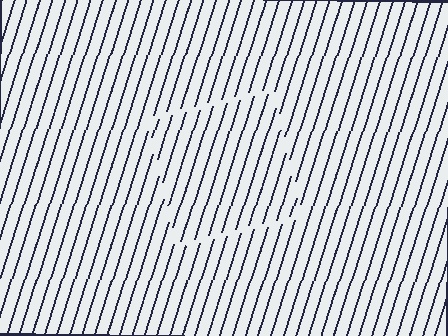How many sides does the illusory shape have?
4 sides — the line-ends trace a square.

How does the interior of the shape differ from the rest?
The interior of the shape contains the same grating, shifted by half a period — the contour is defined by the phase discontinuity where line-ends from the inner and outer gratings abut.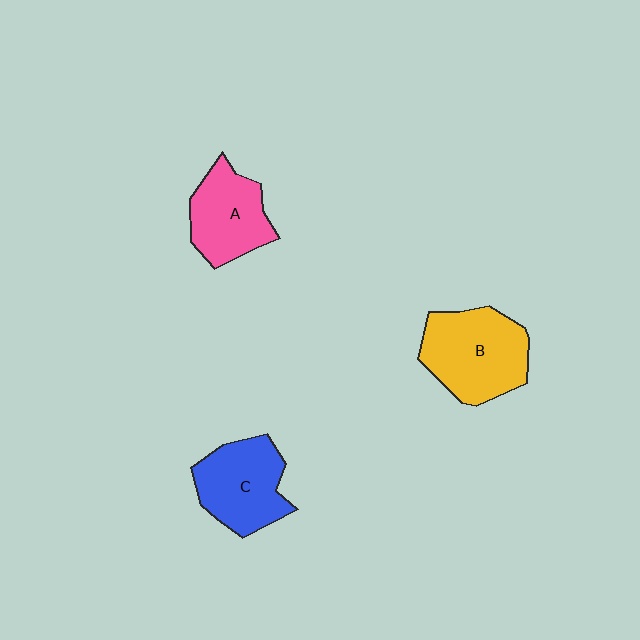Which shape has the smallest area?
Shape A (pink).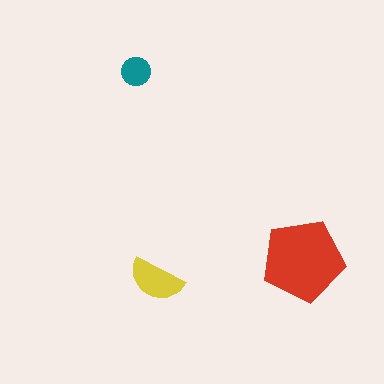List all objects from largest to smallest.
The red pentagon, the yellow semicircle, the teal circle.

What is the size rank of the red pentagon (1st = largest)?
1st.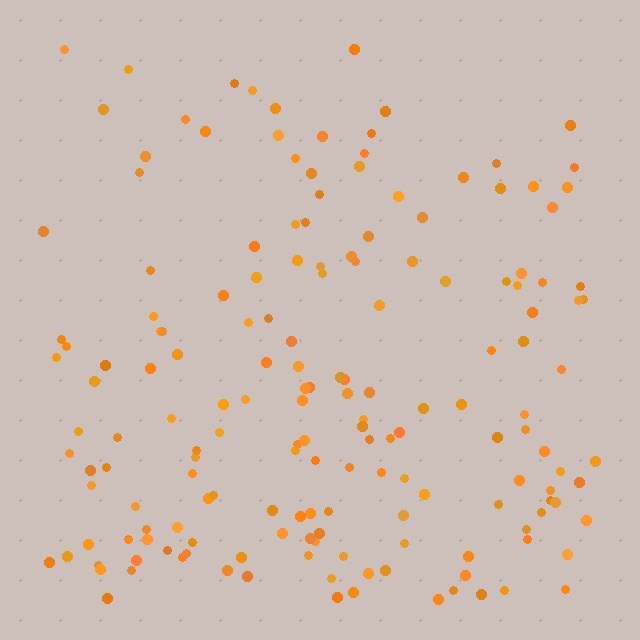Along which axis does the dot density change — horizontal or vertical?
Vertical.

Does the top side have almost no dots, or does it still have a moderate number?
Still a moderate number, just noticeably fewer than the bottom.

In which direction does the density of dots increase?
From top to bottom, with the bottom side densest.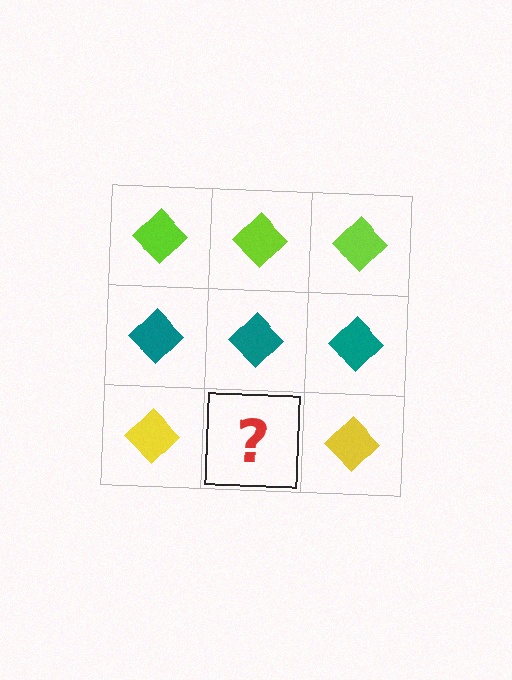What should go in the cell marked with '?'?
The missing cell should contain a yellow diamond.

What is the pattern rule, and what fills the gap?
The rule is that each row has a consistent color. The gap should be filled with a yellow diamond.